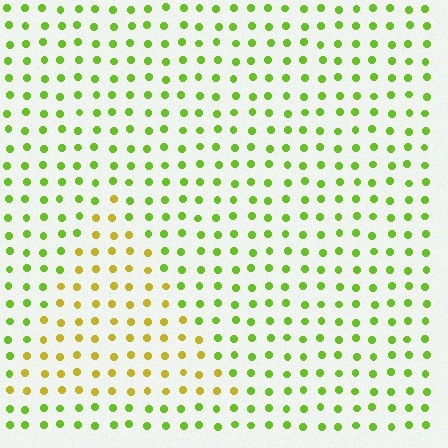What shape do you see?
I see a triangle.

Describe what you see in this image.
The image is filled with small lime elements in a uniform arrangement. A triangle-shaped region is visible where the elements are tinted to a slightly different hue, forming a subtle color boundary.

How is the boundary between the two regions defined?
The boundary is defined purely by a slight shift in hue (about 40 degrees). Spacing, size, and orientation are identical on both sides.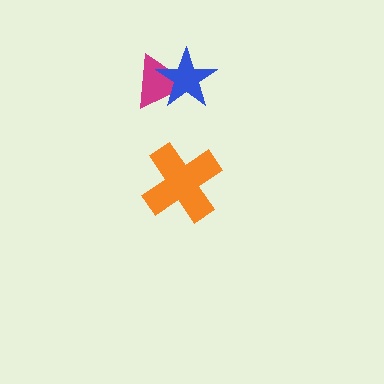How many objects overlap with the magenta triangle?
1 object overlaps with the magenta triangle.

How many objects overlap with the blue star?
1 object overlaps with the blue star.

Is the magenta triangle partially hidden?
Yes, it is partially covered by another shape.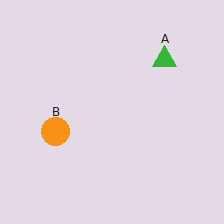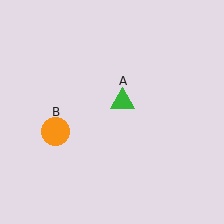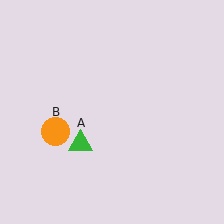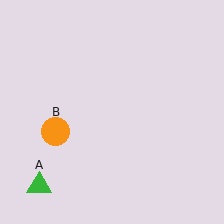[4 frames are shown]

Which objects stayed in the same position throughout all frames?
Orange circle (object B) remained stationary.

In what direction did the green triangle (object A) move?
The green triangle (object A) moved down and to the left.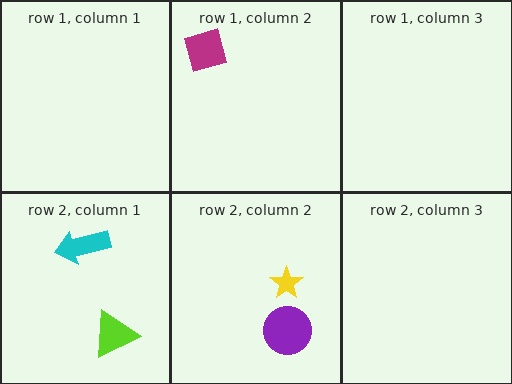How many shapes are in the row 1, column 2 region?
1.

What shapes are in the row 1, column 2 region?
The magenta square.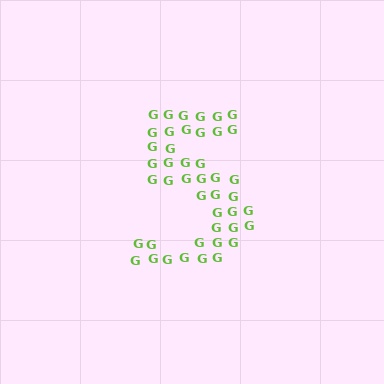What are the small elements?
The small elements are letter G's.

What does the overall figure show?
The overall figure shows the digit 5.